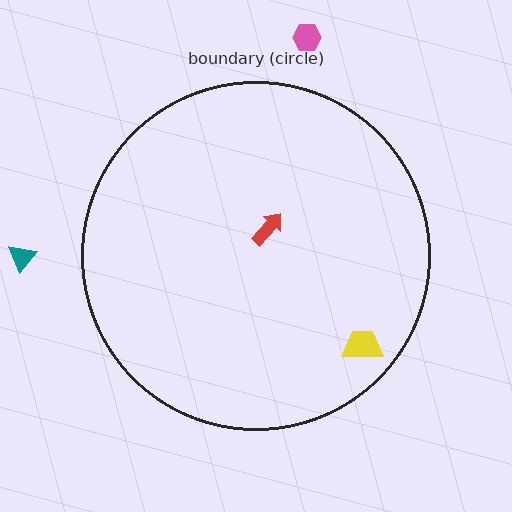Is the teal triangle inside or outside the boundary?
Outside.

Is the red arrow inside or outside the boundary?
Inside.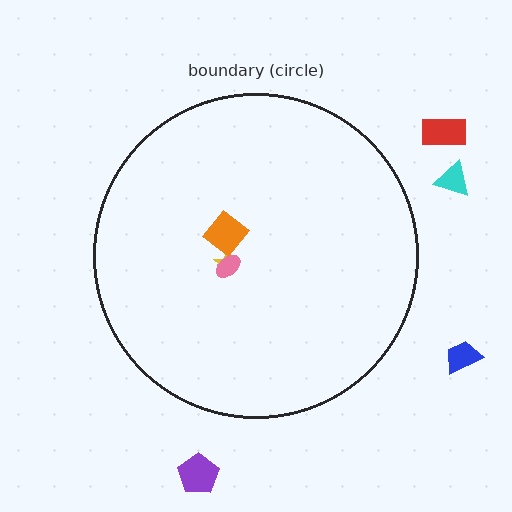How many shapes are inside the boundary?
3 inside, 4 outside.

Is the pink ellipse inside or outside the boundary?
Inside.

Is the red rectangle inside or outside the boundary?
Outside.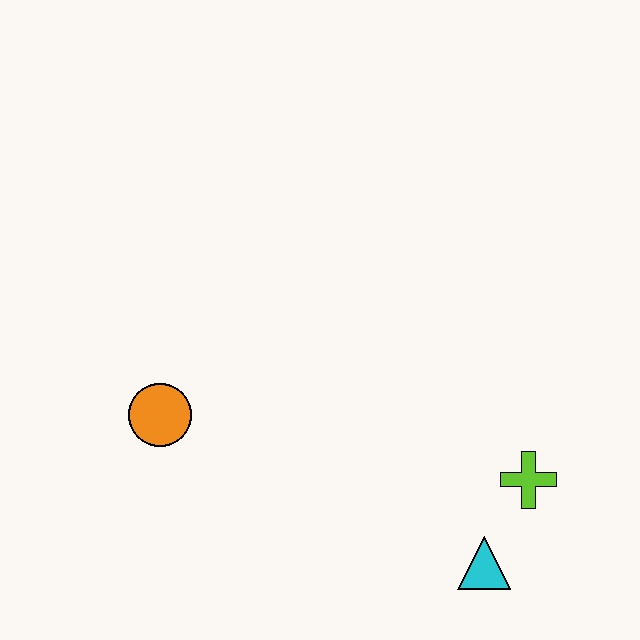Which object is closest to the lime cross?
The cyan triangle is closest to the lime cross.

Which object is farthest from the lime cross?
The orange circle is farthest from the lime cross.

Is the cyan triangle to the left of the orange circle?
No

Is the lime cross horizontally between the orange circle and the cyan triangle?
No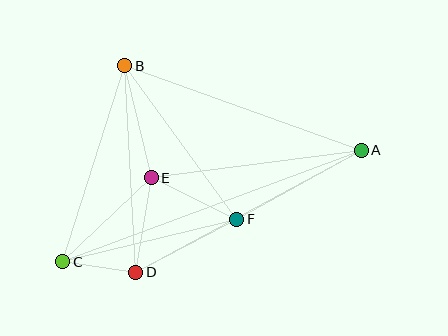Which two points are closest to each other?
Points C and D are closest to each other.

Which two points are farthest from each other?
Points A and C are farthest from each other.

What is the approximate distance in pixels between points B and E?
The distance between B and E is approximately 115 pixels.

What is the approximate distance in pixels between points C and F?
The distance between C and F is approximately 179 pixels.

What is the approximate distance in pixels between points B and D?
The distance between B and D is approximately 207 pixels.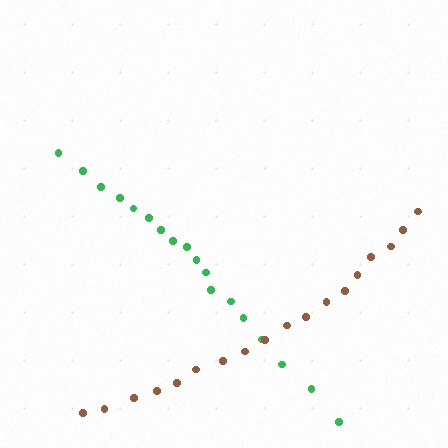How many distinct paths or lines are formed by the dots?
There are 2 distinct paths.